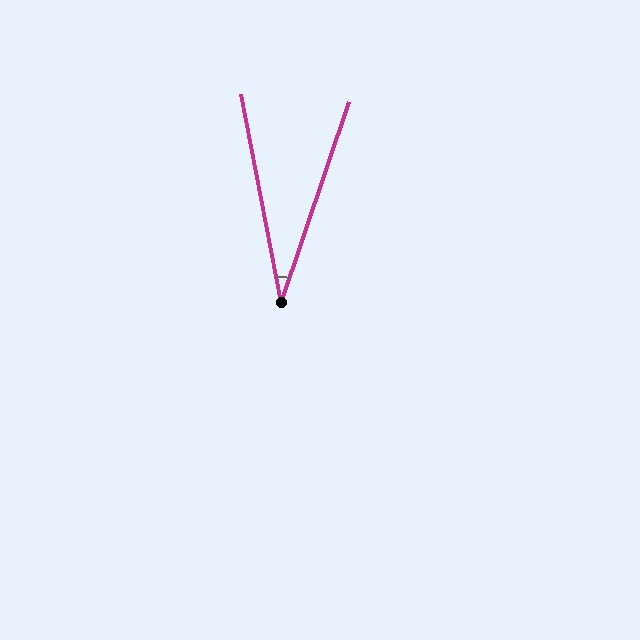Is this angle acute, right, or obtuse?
It is acute.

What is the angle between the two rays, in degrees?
Approximately 30 degrees.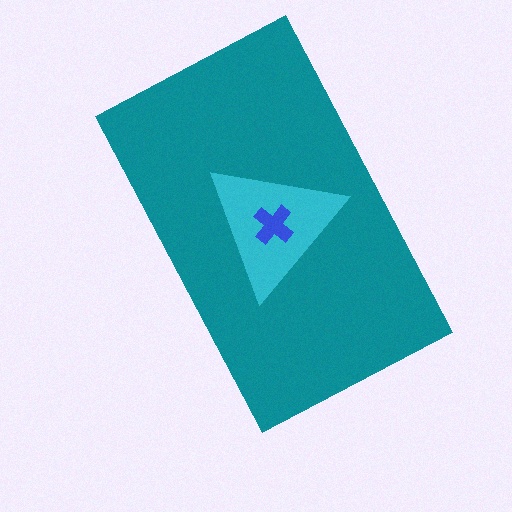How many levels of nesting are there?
3.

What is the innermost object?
The blue cross.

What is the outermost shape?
The teal rectangle.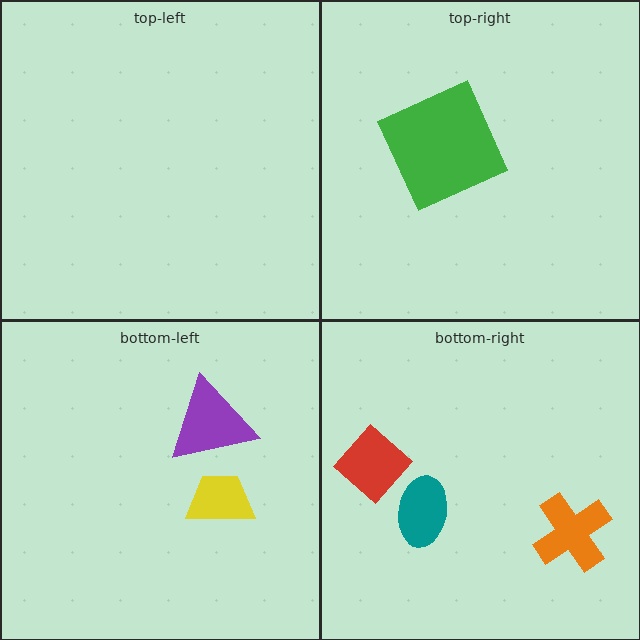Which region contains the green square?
The top-right region.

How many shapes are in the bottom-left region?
2.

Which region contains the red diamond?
The bottom-right region.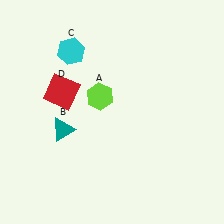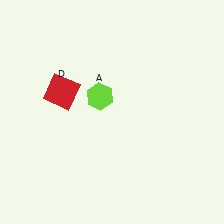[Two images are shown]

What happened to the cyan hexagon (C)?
The cyan hexagon (C) was removed in Image 2. It was in the top-left area of Image 1.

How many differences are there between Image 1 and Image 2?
There are 2 differences between the two images.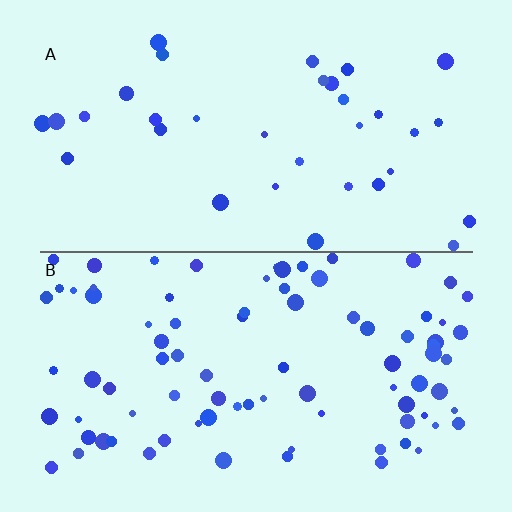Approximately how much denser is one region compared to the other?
Approximately 2.5× — region B over region A.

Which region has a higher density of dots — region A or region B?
B (the bottom).